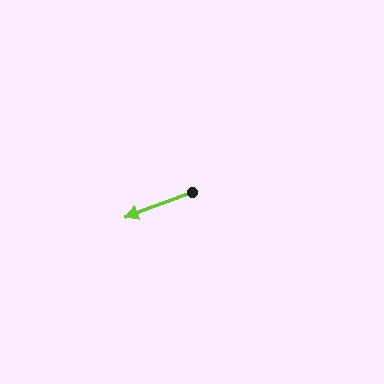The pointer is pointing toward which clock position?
Roughly 8 o'clock.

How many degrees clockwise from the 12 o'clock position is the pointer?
Approximately 250 degrees.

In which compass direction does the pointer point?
West.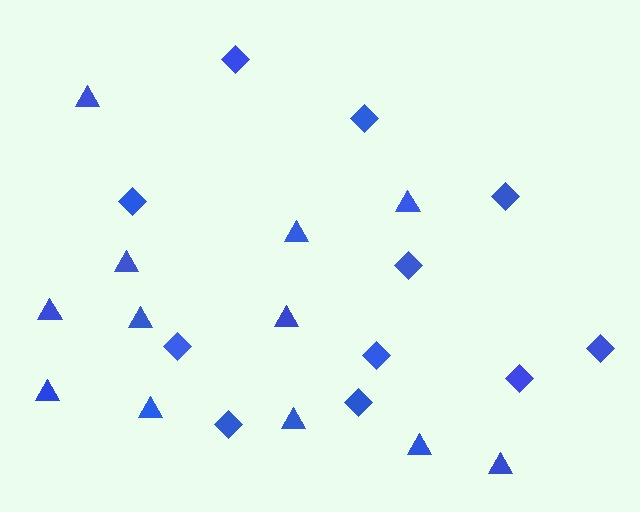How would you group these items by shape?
There are 2 groups: one group of diamonds (11) and one group of triangles (12).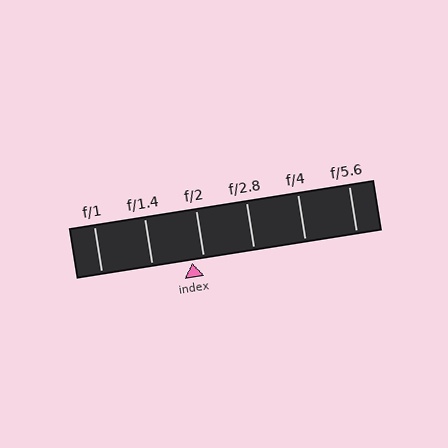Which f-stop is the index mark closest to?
The index mark is closest to f/2.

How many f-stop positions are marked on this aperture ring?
There are 6 f-stop positions marked.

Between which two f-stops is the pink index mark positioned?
The index mark is between f/1.4 and f/2.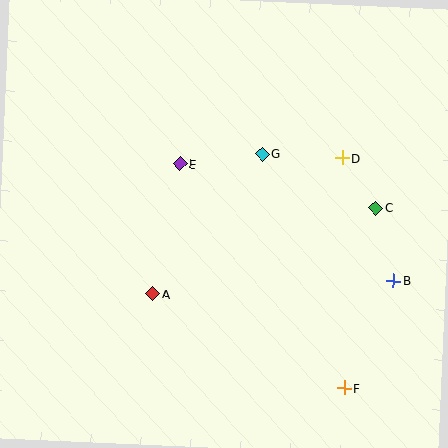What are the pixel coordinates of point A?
Point A is at (153, 294).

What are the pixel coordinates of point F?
Point F is at (344, 388).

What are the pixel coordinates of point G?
Point G is at (262, 154).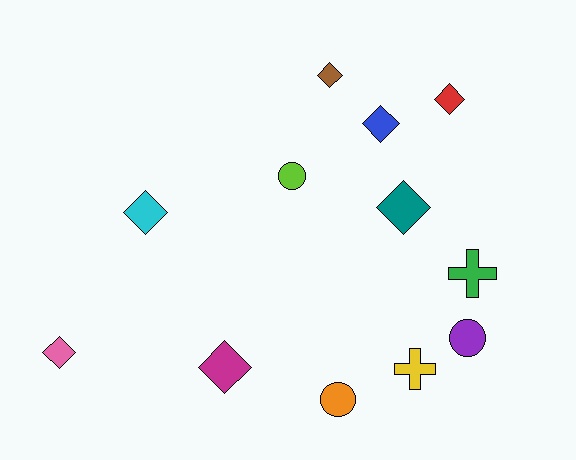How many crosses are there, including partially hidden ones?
There are 2 crosses.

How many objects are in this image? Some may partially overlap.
There are 12 objects.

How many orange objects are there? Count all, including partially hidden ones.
There is 1 orange object.